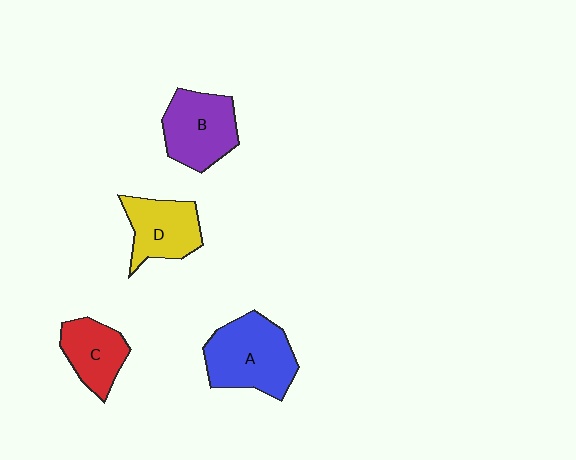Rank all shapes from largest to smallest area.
From largest to smallest: A (blue), B (purple), D (yellow), C (red).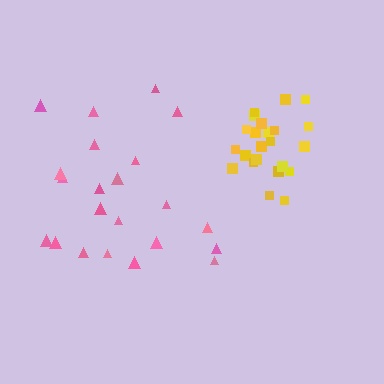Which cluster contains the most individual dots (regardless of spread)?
Yellow (23).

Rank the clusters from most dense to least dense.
yellow, pink.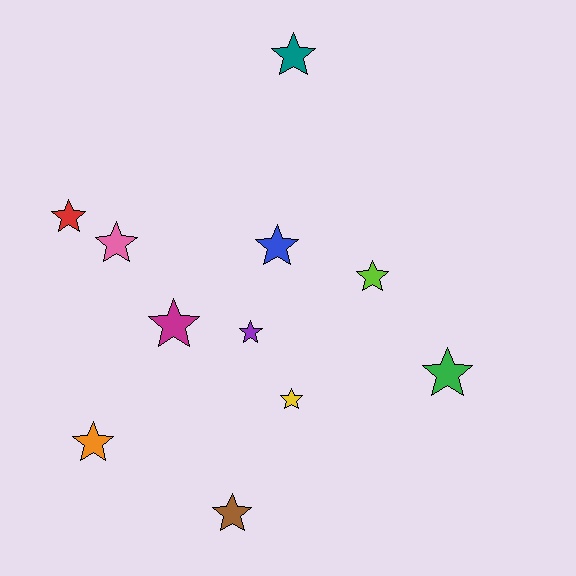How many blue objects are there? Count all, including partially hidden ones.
There is 1 blue object.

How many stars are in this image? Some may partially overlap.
There are 11 stars.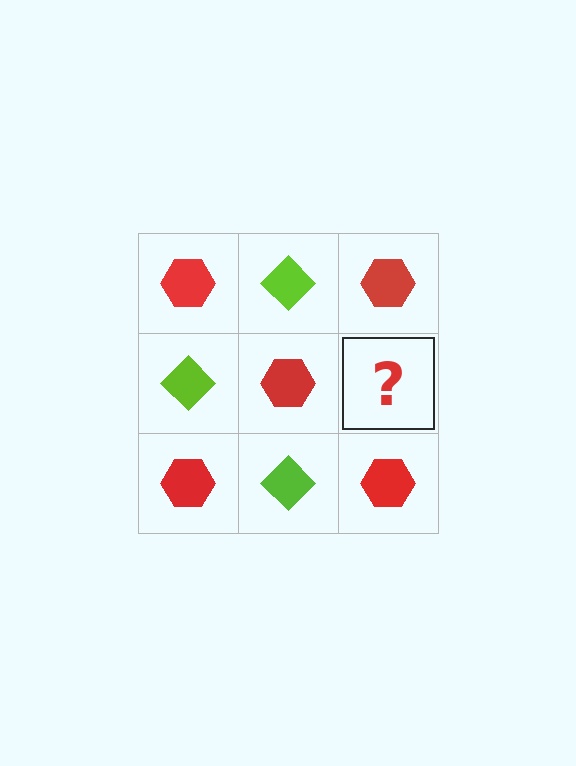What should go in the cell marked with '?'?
The missing cell should contain a lime diamond.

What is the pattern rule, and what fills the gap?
The rule is that it alternates red hexagon and lime diamond in a checkerboard pattern. The gap should be filled with a lime diamond.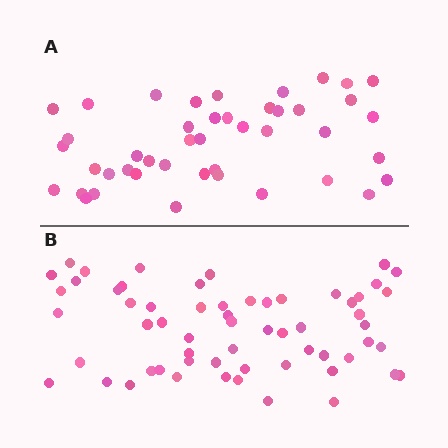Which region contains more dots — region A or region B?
Region B (the bottom region) has more dots.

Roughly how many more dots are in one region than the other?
Region B has approximately 15 more dots than region A.